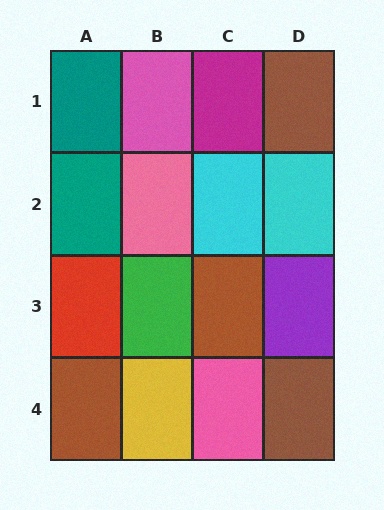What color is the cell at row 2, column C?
Cyan.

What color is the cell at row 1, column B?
Pink.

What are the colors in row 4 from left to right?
Brown, yellow, pink, brown.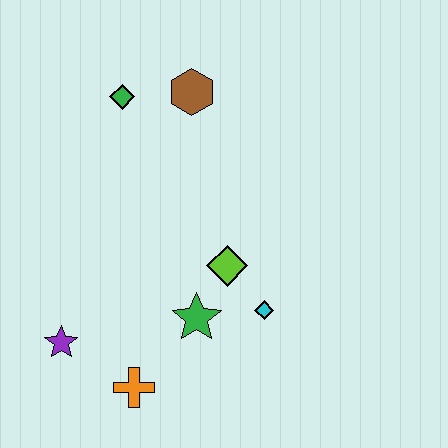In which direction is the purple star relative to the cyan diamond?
The purple star is to the left of the cyan diamond.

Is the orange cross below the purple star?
Yes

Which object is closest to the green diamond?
The brown hexagon is closest to the green diamond.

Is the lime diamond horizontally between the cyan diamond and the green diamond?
Yes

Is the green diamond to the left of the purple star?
No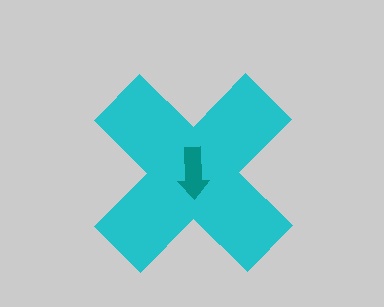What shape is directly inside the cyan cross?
The teal arrow.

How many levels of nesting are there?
2.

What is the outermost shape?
The cyan cross.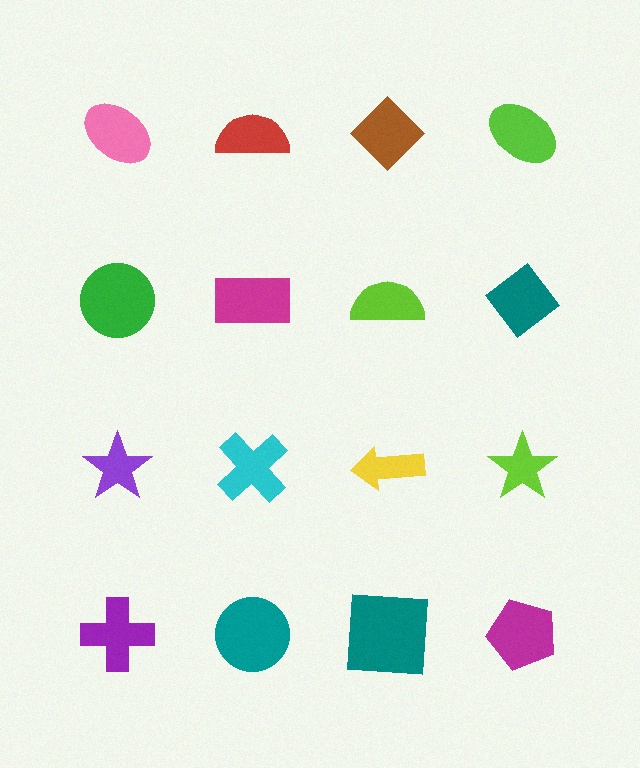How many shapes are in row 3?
4 shapes.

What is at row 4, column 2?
A teal circle.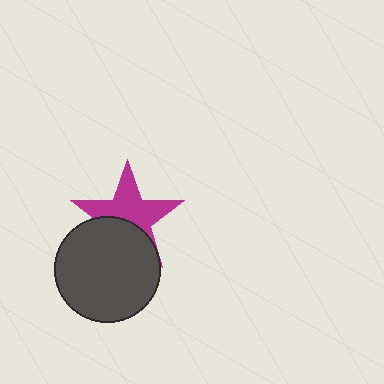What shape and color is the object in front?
The object in front is a dark gray circle.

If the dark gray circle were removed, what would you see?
You would see the complete magenta star.